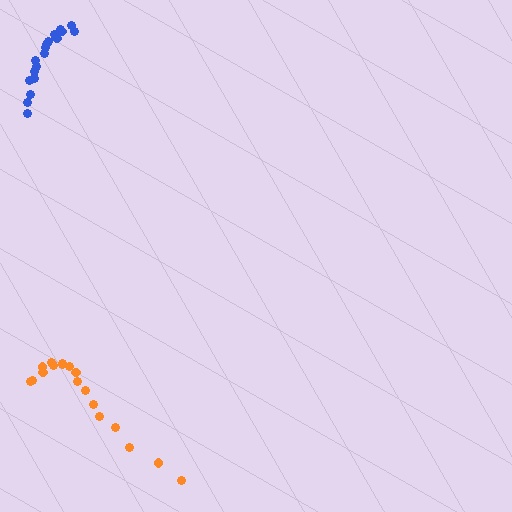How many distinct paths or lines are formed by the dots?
There are 2 distinct paths.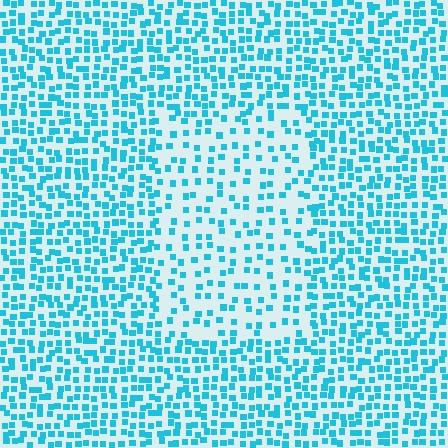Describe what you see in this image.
The image contains small cyan elements arranged at two different densities. A rectangle-shaped region is visible where the elements are less densely packed than the surrounding area.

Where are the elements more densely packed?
The elements are more densely packed outside the rectangle boundary.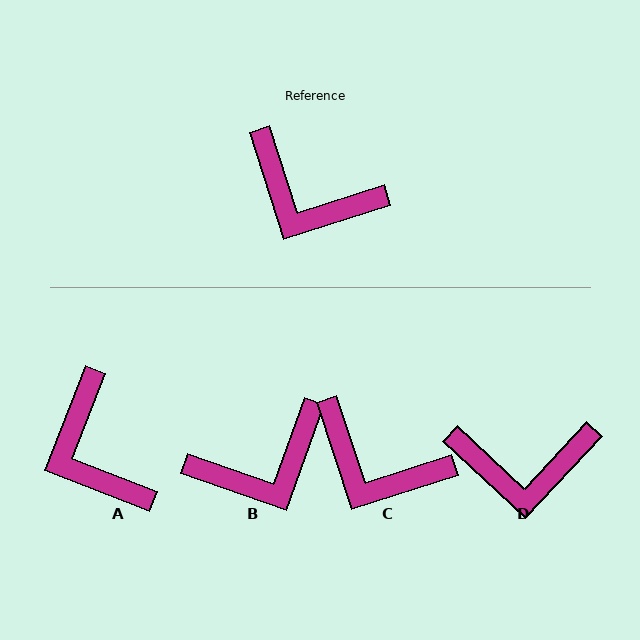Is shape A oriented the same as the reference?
No, it is off by about 39 degrees.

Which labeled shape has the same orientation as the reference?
C.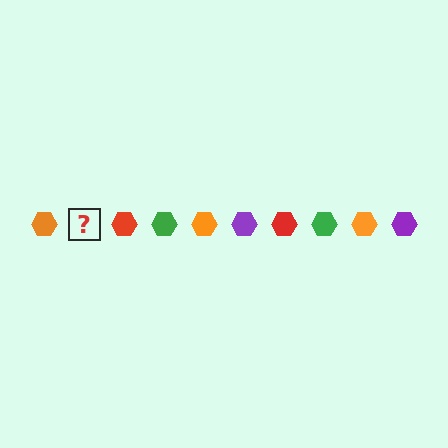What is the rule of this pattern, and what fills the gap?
The rule is that the pattern cycles through orange, purple, red, green hexagons. The gap should be filled with a purple hexagon.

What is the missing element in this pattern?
The missing element is a purple hexagon.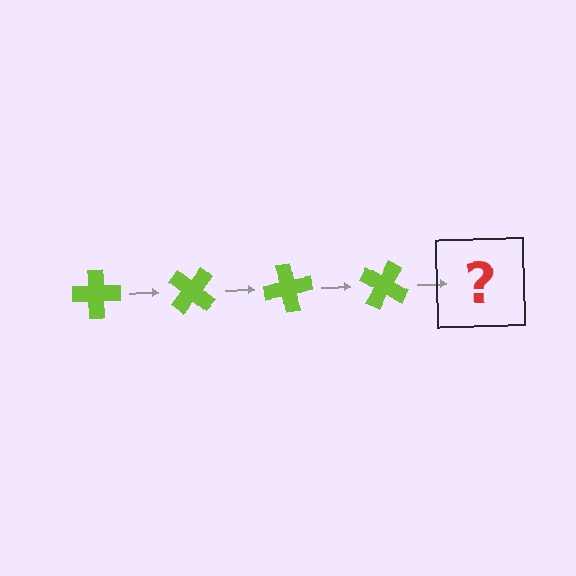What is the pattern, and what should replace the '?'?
The pattern is that the cross rotates 40 degrees each step. The '?' should be a lime cross rotated 160 degrees.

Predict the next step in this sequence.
The next step is a lime cross rotated 160 degrees.